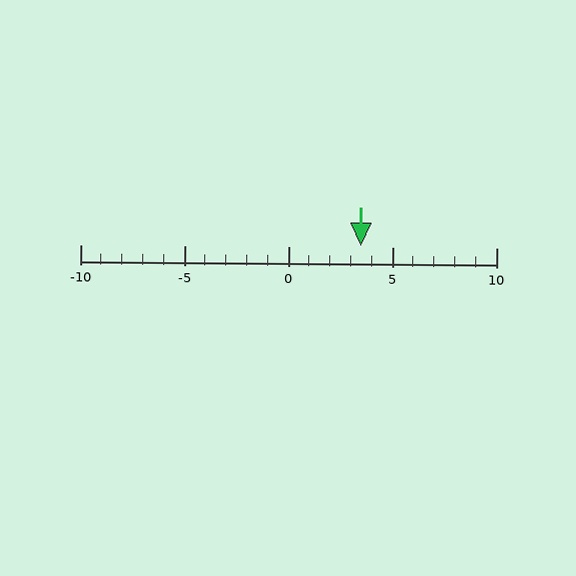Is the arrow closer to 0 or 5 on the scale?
The arrow is closer to 5.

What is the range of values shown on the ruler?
The ruler shows values from -10 to 10.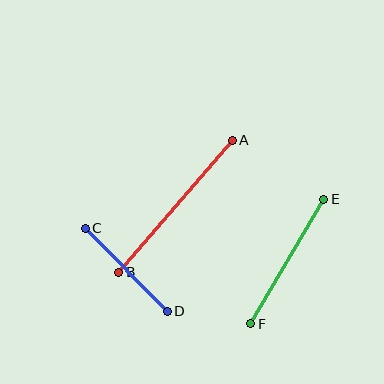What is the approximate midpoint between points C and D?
The midpoint is at approximately (126, 270) pixels.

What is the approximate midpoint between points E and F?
The midpoint is at approximately (287, 261) pixels.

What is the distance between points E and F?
The distance is approximately 144 pixels.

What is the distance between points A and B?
The distance is approximately 174 pixels.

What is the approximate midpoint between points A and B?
The midpoint is at approximately (175, 206) pixels.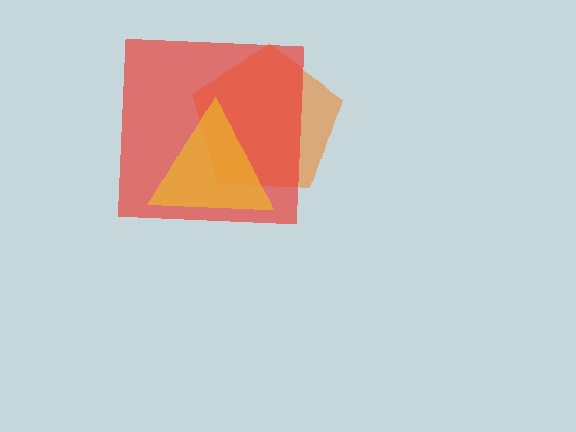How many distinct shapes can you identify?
There are 3 distinct shapes: an orange pentagon, a red square, a yellow triangle.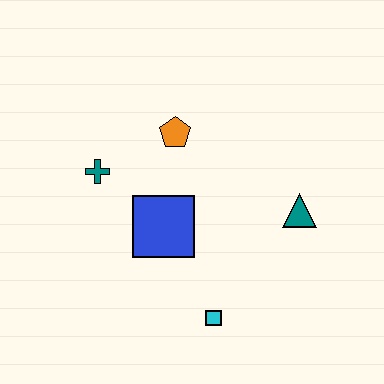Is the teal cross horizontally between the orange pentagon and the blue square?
No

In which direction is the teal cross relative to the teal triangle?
The teal cross is to the left of the teal triangle.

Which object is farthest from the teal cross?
The teal triangle is farthest from the teal cross.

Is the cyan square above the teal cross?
No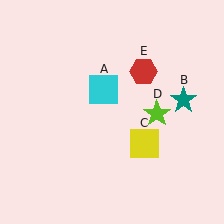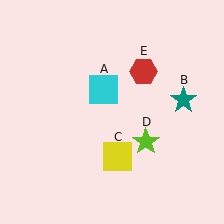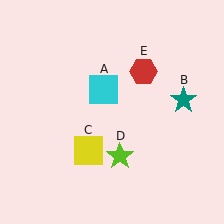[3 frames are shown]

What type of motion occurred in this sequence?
The yellow square (object C), lime star (object D) rotated clockwise around the center of the scene.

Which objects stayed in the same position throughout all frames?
Cyan square (object A) and teal star (object B) and red hexagon (object E) remained stationary.